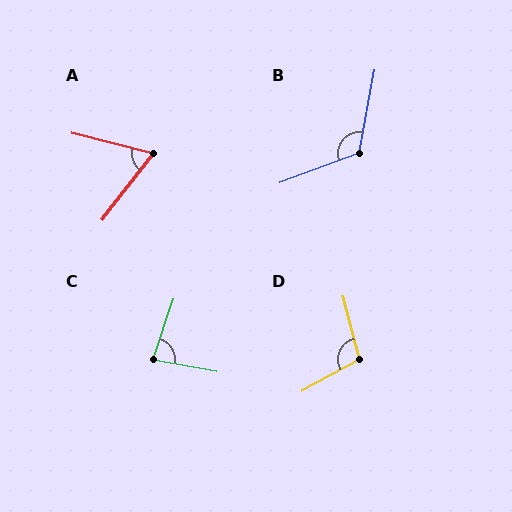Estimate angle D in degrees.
Approximately 104 degrees.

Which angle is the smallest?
A, at approximately 66 degrees.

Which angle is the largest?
B, at approximately 121 degrees.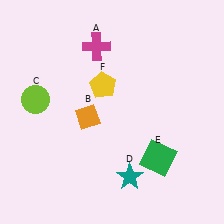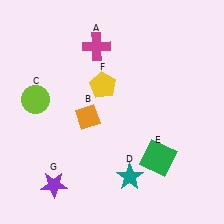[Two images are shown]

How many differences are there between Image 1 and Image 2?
There is 1 difference between the two images.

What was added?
A purple star (G) was added in Image 2.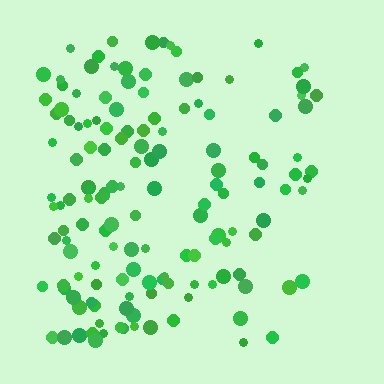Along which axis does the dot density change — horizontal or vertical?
Horizontal.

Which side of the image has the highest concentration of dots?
The left.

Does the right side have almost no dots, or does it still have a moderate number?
Still a moderate number, just noticeably fewer than the left.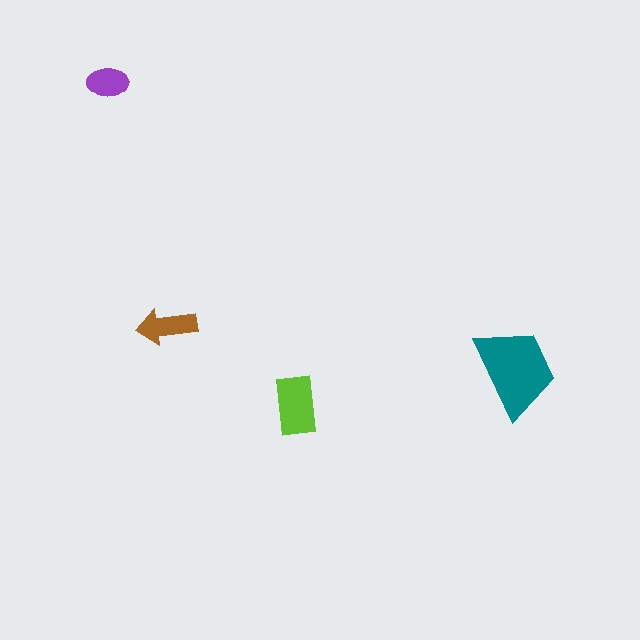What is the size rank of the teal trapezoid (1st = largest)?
1st.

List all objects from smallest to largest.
The purple ellipse, the brown arrow, the lime rectangle, the teal trapezoid.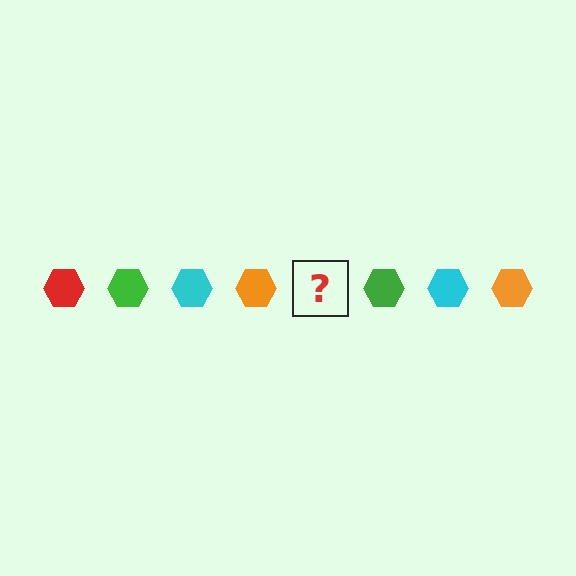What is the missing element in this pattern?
The missing element is a red hexagon.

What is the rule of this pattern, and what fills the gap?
The rule is that the pattern cycles through red, green, cyan, orange hexagons. The gap should be filled with a red hexagon.